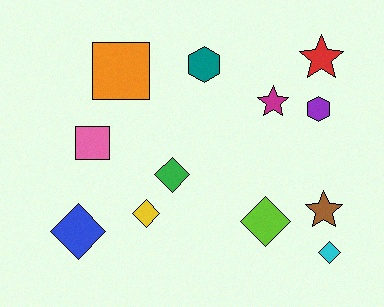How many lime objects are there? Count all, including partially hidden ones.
There is 1 lime object.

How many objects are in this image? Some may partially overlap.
There are 12 objects.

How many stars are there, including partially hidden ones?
There are 3 stars.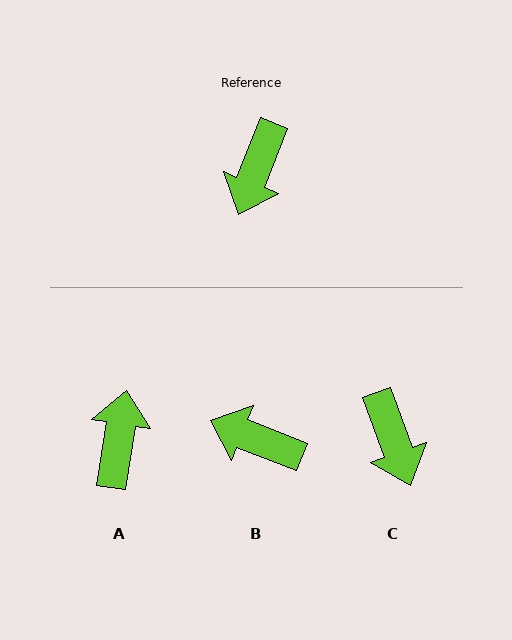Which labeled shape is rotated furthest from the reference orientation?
A, about 168 degrees away.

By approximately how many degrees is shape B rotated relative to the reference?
Approximately 90 degrees clockwise.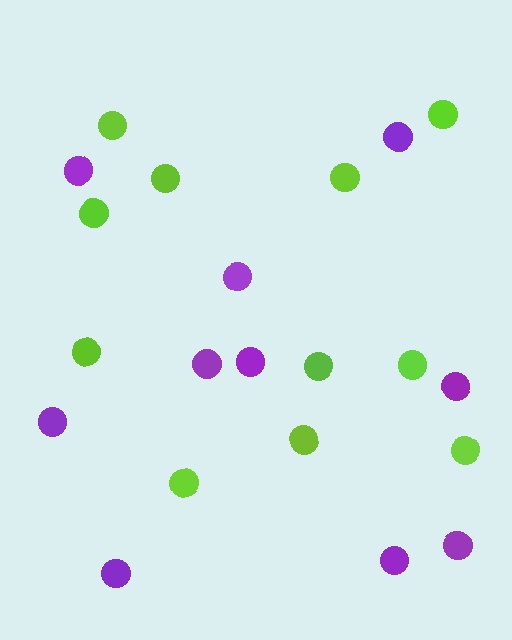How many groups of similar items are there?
There are 2 groups: one group of lime circles (11) and one group of purple circles (10).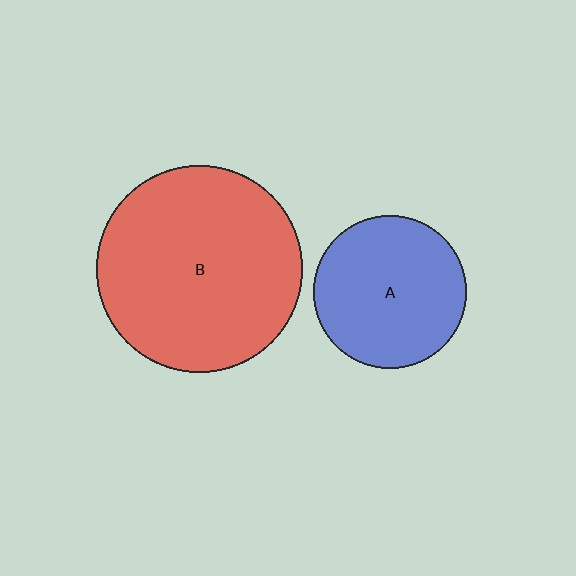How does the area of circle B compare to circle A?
Approximately 1.8 times.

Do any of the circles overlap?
No, none of the circles overlap.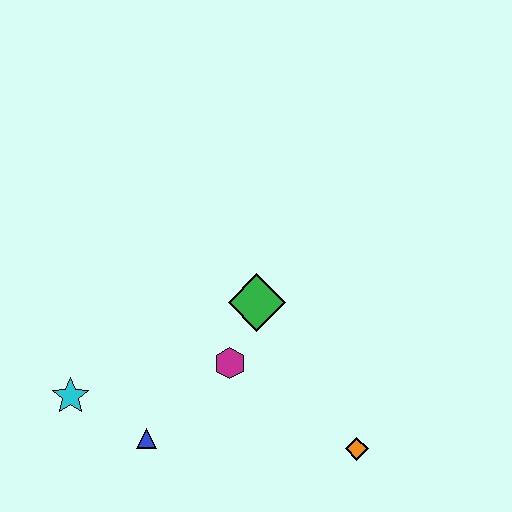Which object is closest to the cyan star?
The blue triangle is closest to the cyan star.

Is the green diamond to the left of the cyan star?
No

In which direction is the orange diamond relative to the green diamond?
The orange diamond is below the green diamond.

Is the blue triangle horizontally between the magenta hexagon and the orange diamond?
No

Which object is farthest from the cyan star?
The orange diamond is farthest from the cyan star.